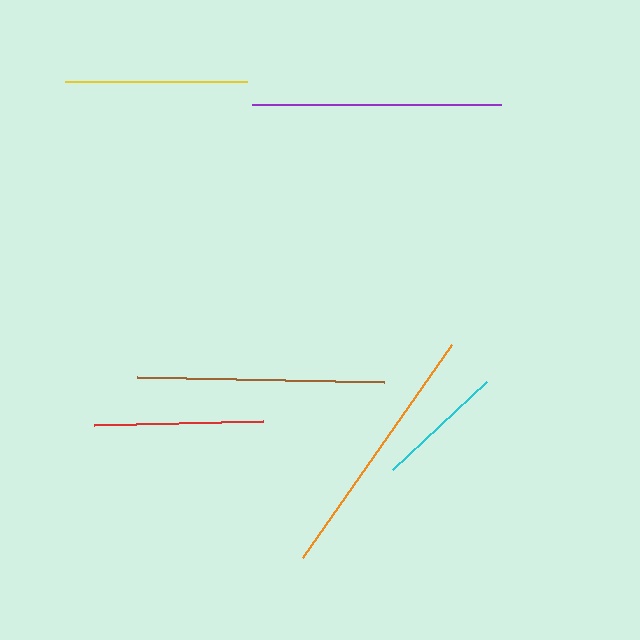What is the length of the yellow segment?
The yellow segment is approximately 182 pixels long.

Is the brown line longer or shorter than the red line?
The brown line is longer than the red line.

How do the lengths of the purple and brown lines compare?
The purple and brown lines are approximately the same length.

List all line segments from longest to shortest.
From longest to shortest: orange, purple, brown, yellow, red, cyan.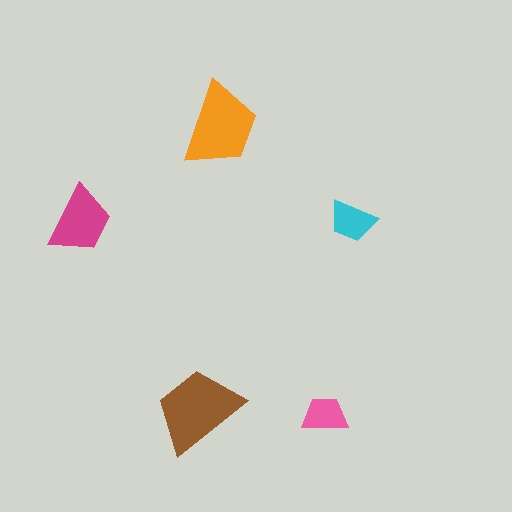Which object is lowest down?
The pink trapezoid is bottommost.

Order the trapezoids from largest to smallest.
the brown one, the orange one, the magenta one, the cyan one, the pink one.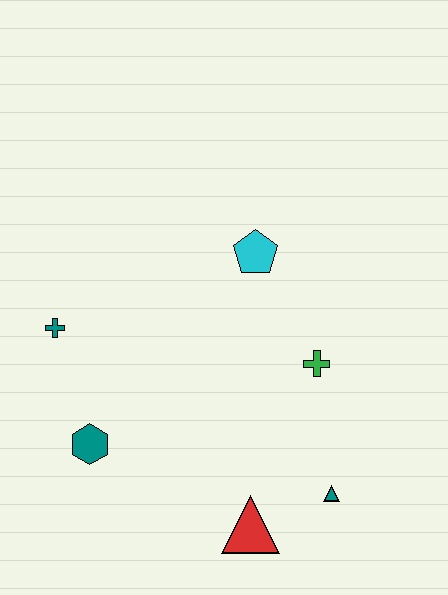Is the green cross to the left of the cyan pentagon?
No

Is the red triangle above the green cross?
No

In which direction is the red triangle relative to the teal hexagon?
The red triangle is to the right of the teal hexagon.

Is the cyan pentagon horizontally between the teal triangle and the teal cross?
Yes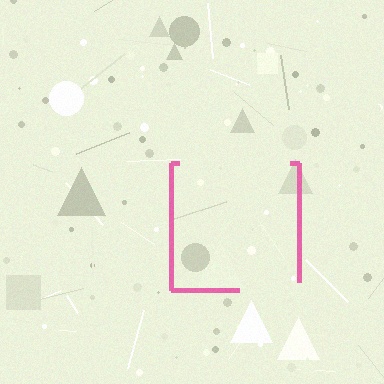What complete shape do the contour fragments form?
The contour fragments form a square.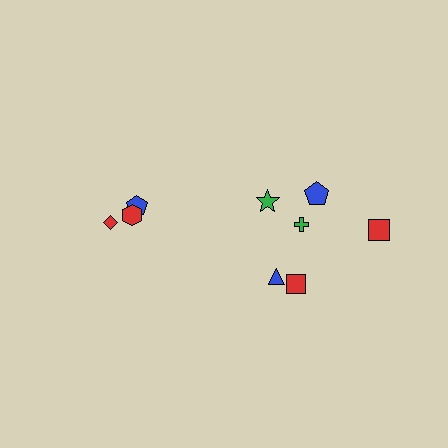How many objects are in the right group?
There are 6 objects.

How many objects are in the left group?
There are 3 objects.